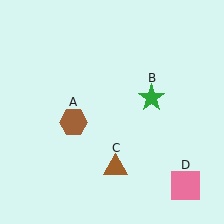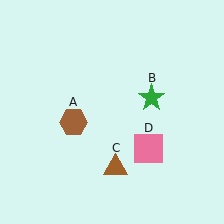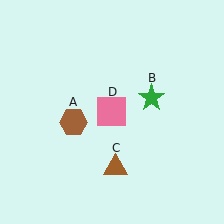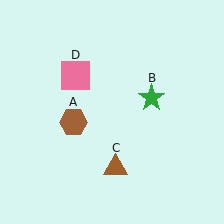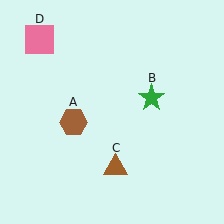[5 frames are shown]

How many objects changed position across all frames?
1 object changed position: pink square (object D).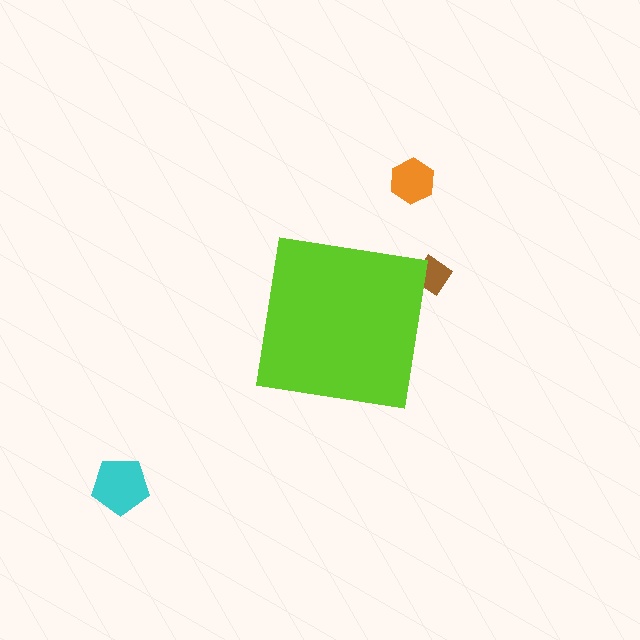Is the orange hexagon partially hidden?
No, the orange hexagon is fully visible.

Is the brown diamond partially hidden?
Yes, the brown diamond is partially hidden behind the lime square.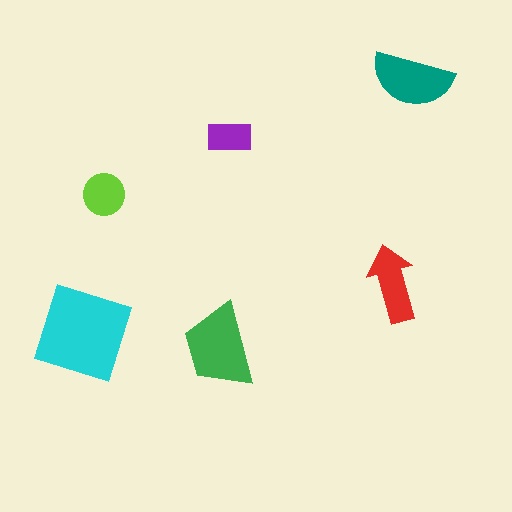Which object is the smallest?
The purple rectangle.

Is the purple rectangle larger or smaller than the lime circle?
Smaller.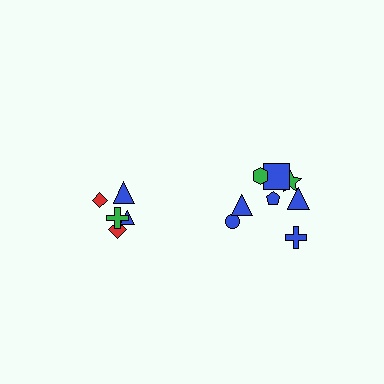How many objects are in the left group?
There are 5 objects.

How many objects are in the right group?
There are 8 objects.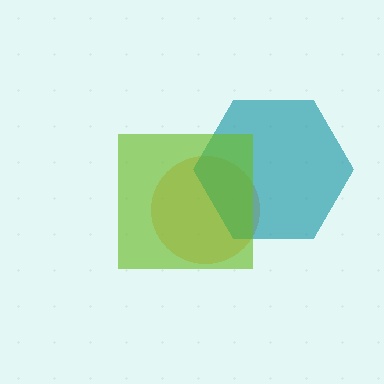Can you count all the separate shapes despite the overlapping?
Yes, there are 3 separate shapes.